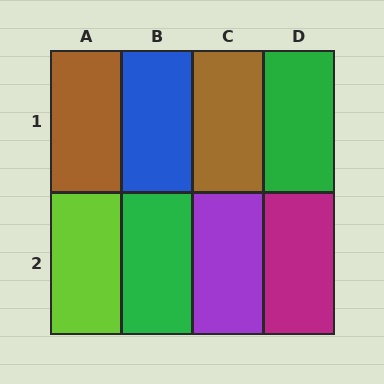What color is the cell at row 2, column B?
Green.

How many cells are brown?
2 cells are brown.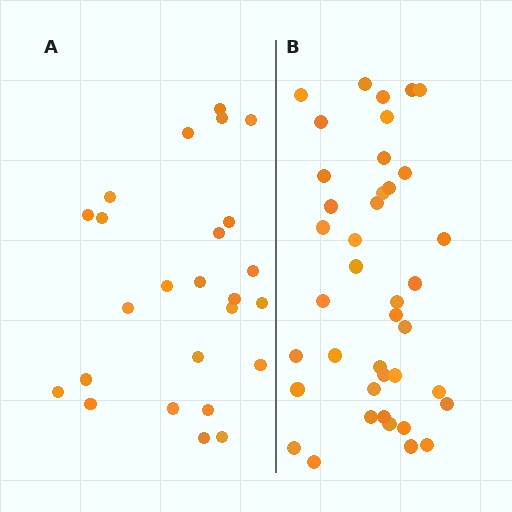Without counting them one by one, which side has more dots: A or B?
Region B (the right region) has more dots.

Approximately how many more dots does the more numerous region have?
Region B has approximately 15 more dots than region A.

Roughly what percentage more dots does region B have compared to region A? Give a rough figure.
About 60% more.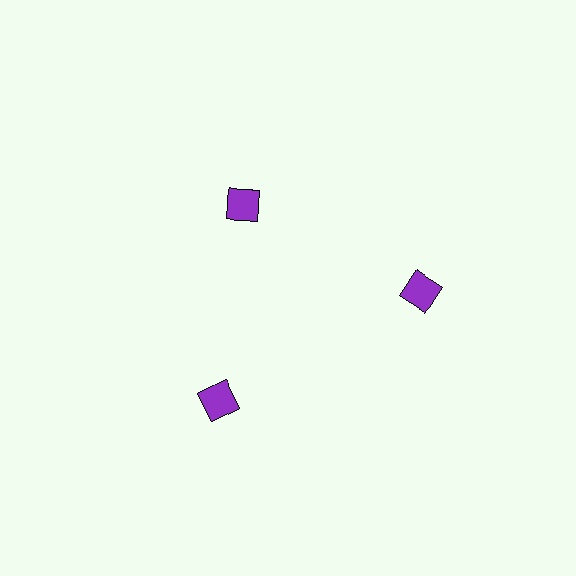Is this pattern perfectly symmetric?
No. The 3 purple squares are arranged in a ring, but one element near the 11 o'clock position is pulled inward toward the center, breaking the 3-fold rotational symmetry.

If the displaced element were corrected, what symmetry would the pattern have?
It would have 3-fold rotational symmetry — the pattern would map onto itself every 120 degrees.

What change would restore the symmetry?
The symmetry would be restored by moving it outward, back onto the ring so that all 3 squares sit at equal angles and equal distance from the center.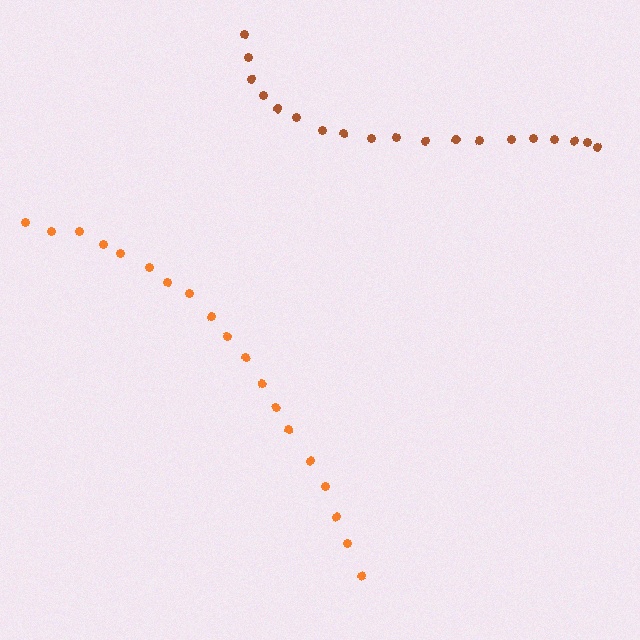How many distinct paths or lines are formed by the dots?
There are 2 distinct paths.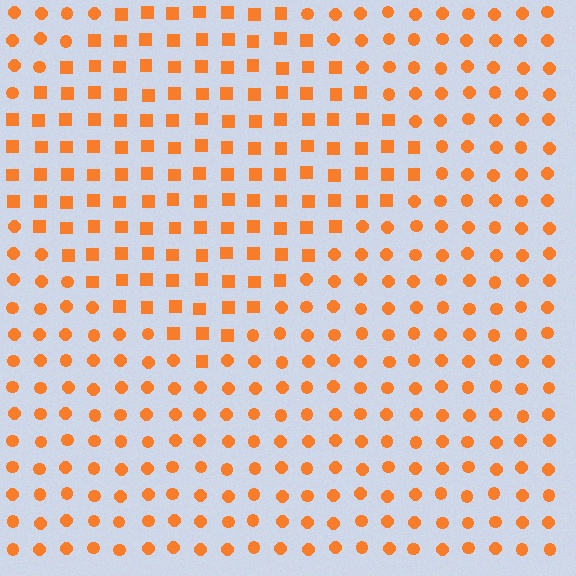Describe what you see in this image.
The image is filled with small orange elements arranged in a uniform grid. A diamond-shaped region contains squares, while the surrounding area contains circles. The boundary is defined purely by the change in element shape.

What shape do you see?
I see a diamond.